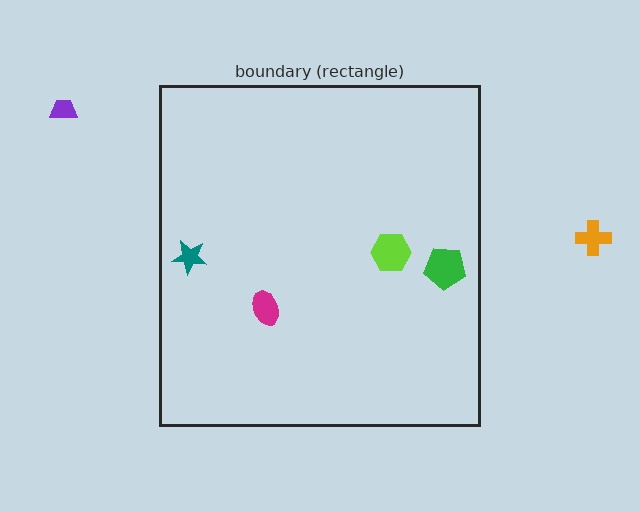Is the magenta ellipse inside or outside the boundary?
Inside.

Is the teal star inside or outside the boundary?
Inside.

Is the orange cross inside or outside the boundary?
Outside.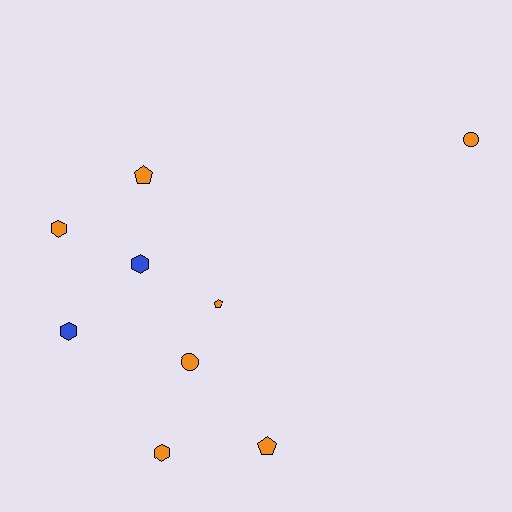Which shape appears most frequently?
Hexagon, with 4 objects.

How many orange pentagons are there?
There are 3 orange pentagons.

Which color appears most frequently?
Orange, with 7 objects.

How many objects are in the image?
There are 9 objects.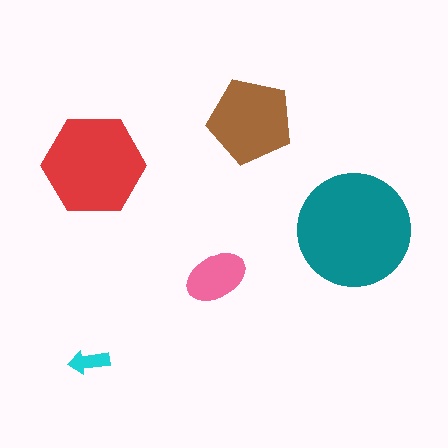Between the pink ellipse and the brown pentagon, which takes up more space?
The brown pentagon.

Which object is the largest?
The teal circle.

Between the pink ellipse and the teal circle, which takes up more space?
The teal circle.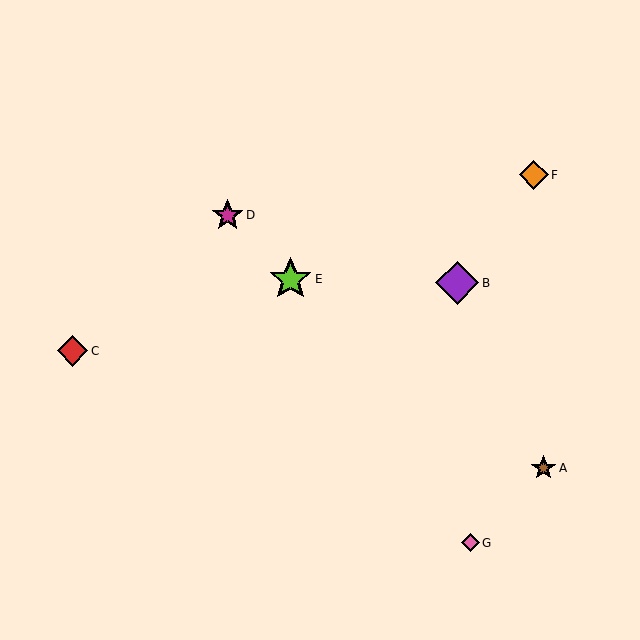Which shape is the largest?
The purple diamond (labeled B) is the largest.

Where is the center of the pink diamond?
The center of the pink diamond is at (470, 543).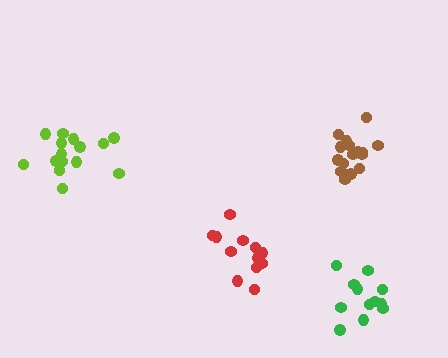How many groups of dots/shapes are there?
There are 4 groups.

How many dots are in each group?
Group 1: 15 dots, Group 2: 12 dots, Group 3: 12 dots, Group 4: 16 dots (55 total).